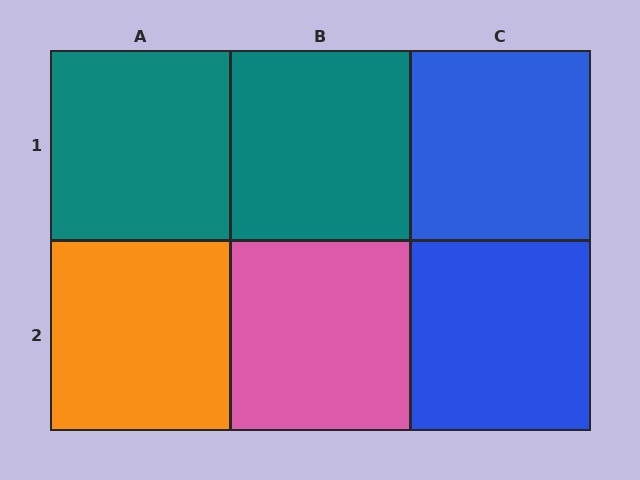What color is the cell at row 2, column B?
Pink.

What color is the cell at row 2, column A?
Orange.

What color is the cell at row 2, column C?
Blue.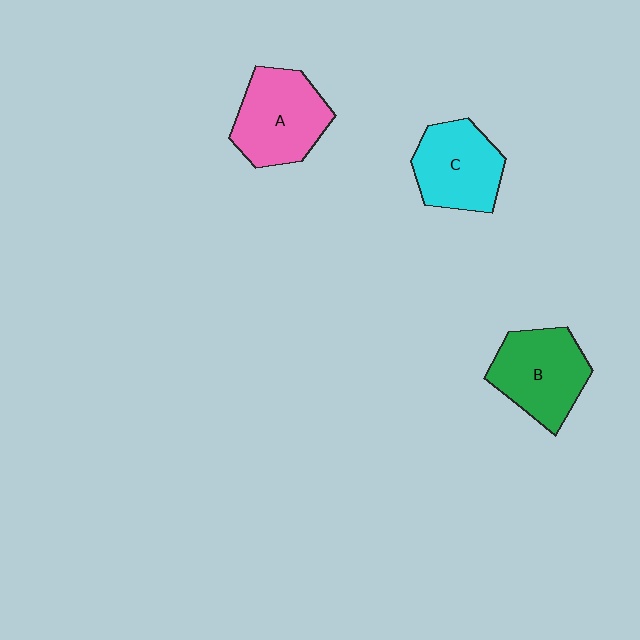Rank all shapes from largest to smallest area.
From largest to smallest: A (pink), B (green), C (cyan).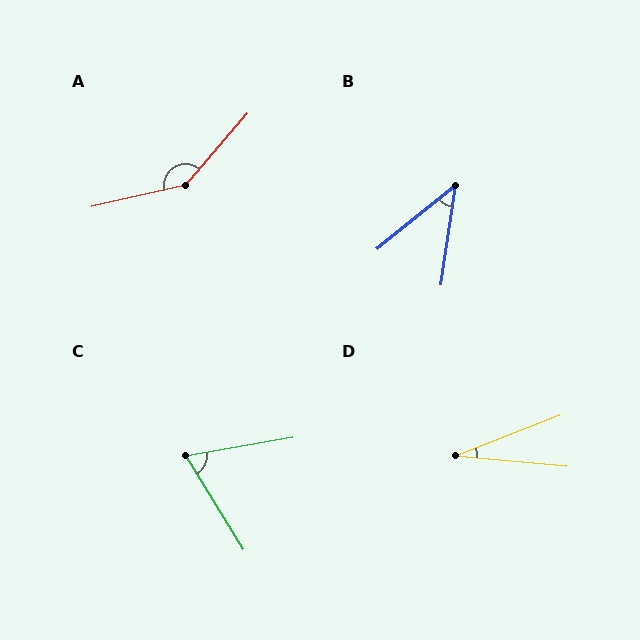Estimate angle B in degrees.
Approximately 43 degrees.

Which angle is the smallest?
D, at approximately 27 degrees.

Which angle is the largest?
A, at approximately 144 degrees.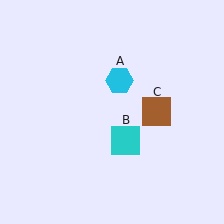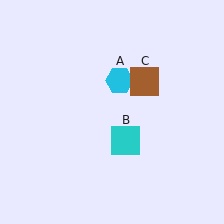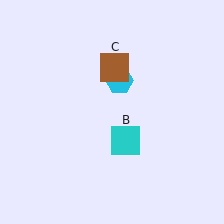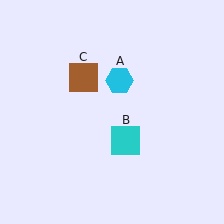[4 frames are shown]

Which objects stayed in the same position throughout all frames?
Cyan hexagon (object A) and cyan square (object B) remained stationary.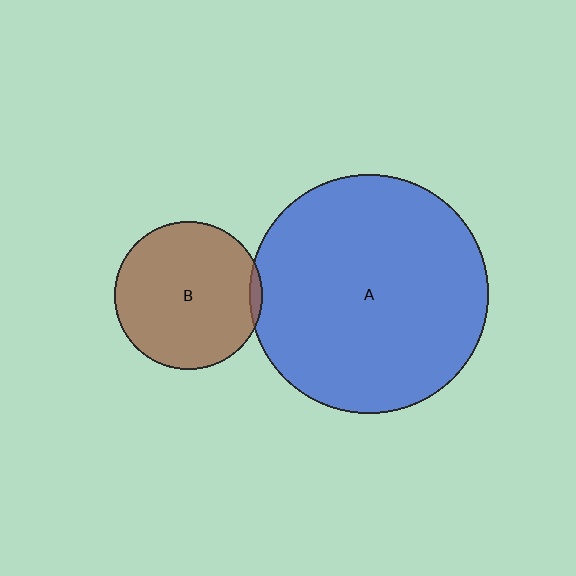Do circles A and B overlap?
Yes.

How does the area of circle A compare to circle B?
Approximately 2.6 times.